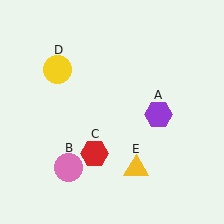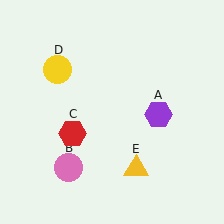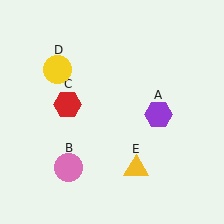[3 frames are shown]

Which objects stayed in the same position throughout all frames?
Purple hexagon (object A) and pink circle (object B) and yellow circle (object D) and yellow triangle (object E) remained stationary.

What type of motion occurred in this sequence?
The red hexagon (object C) rotated clockwise around the center of the scene.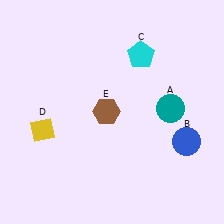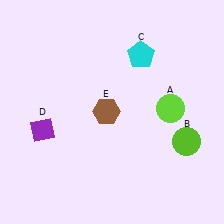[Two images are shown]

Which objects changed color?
A changed from teal to lime. B changed from blue to lime. D changed from yellow to purple.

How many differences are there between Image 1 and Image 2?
There are 3 differences between the two images.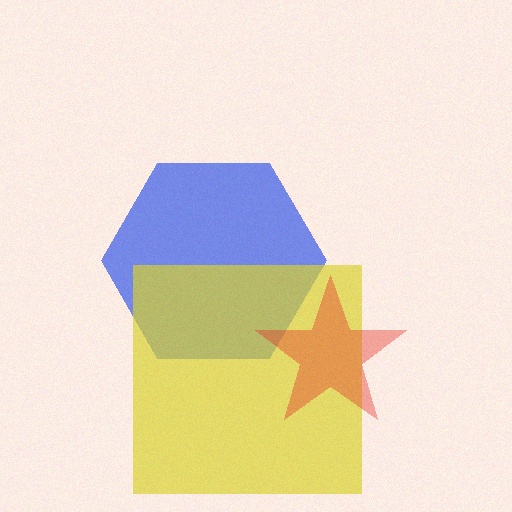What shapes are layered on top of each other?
The layered shapes are: a blue hexagon, a yellow square, a red star.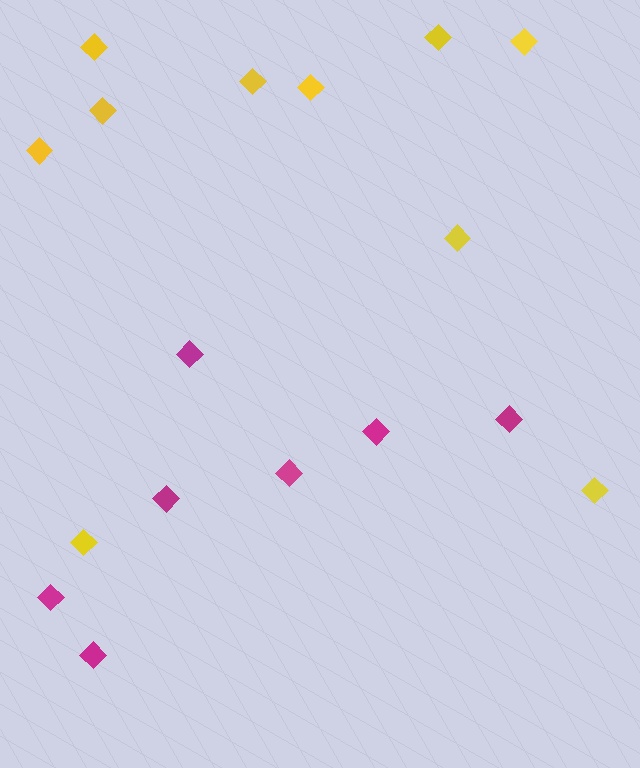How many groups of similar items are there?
There are 2 groups: one group of magenta diamonds (7) and one group of yellow diamonds (10).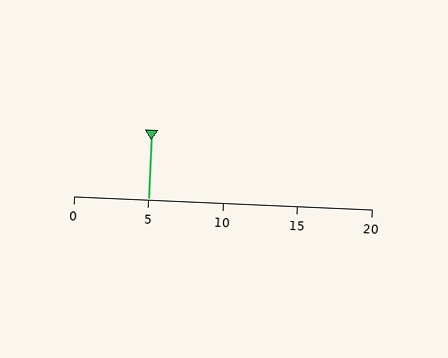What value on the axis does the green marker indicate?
The marker indicates approximately 5.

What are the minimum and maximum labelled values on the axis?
The axis runs from 0 to 20.